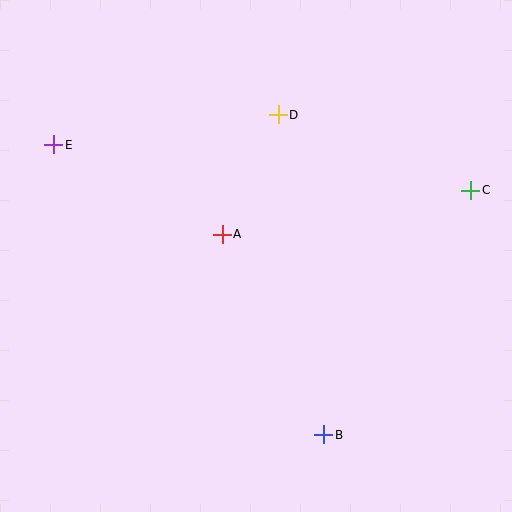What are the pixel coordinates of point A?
Point A is at (222, 234).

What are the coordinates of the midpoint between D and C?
The midpoint between D and C is at (374, 152).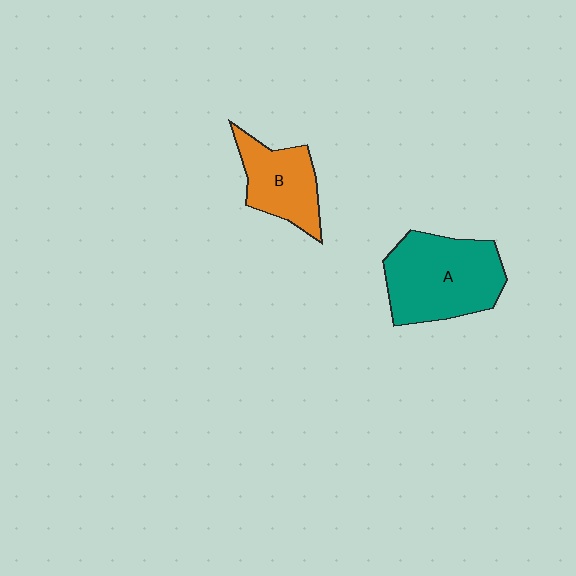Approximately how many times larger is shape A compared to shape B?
Approximately 1.6 times.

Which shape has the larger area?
Shape A (teal).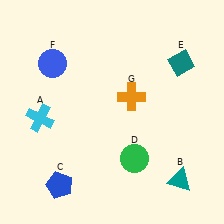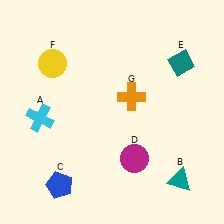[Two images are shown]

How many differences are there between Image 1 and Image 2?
There are 2 differences between the two images.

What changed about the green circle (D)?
In Image 1, D is green. In Image 2, it changed to magenta.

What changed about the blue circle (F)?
In Image 1, F is blue. In Image 2, it changed to yellow.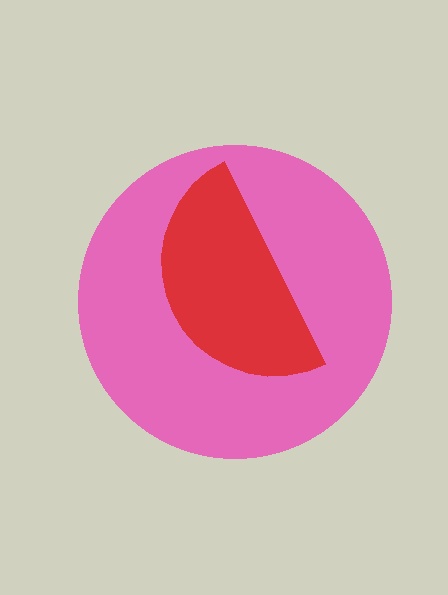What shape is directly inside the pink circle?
The red semicircle.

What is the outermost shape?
The pink circle.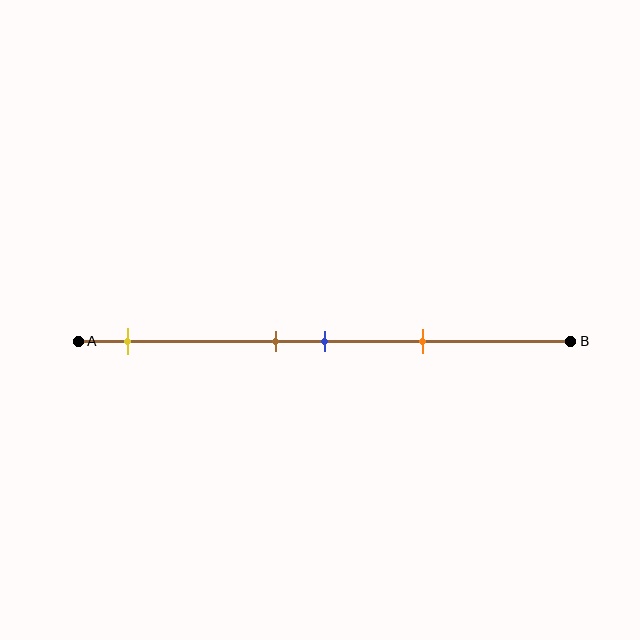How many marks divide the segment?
There are 4 marks dividing the segment.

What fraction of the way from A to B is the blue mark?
The blue mark is approximately 50% (0.5) of the way from A to B.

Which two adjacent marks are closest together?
The brown and blue marks are the closest adjacent pair.